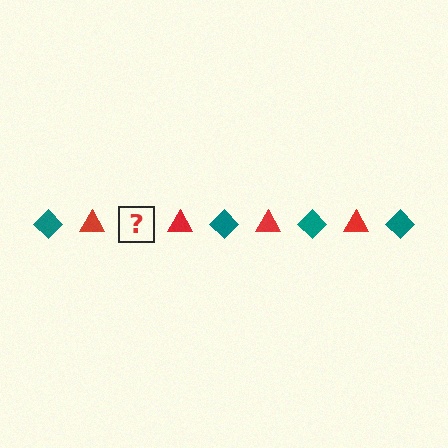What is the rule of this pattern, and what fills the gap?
The rule is that the pattern alternates between teal diamond and red triangle. The gap should be filled with a teal diamond.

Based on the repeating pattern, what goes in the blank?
The blank should be a teal diamond.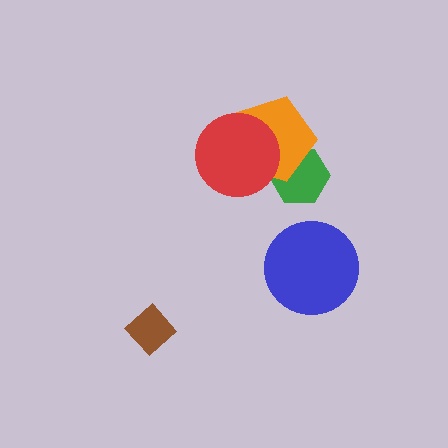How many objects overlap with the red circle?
1 object overlaps with the red circle.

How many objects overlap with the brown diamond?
0 objects overlap with the brown diamond.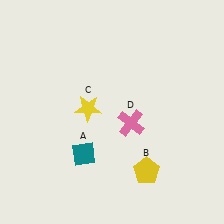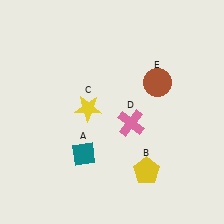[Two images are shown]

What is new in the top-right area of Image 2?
A brown circle (E) was added in the top-right area of Image 2.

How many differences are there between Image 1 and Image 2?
There is 1 difference between the two images.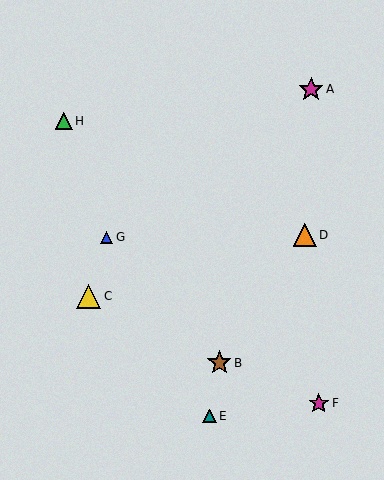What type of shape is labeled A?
Shape A is a magenta star.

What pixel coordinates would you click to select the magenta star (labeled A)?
Click at (311, 89) to select the magenta star A.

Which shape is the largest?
The brown star (labeled B) is the largest.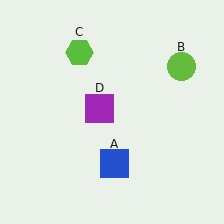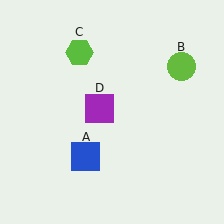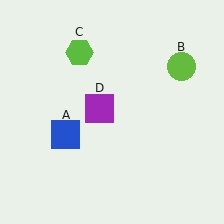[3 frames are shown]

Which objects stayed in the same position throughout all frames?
Lime circle (object B) and lime hexagon (object C) and purple square (object D) remained stationary.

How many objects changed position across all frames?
1 object changed position: blue square (object A).